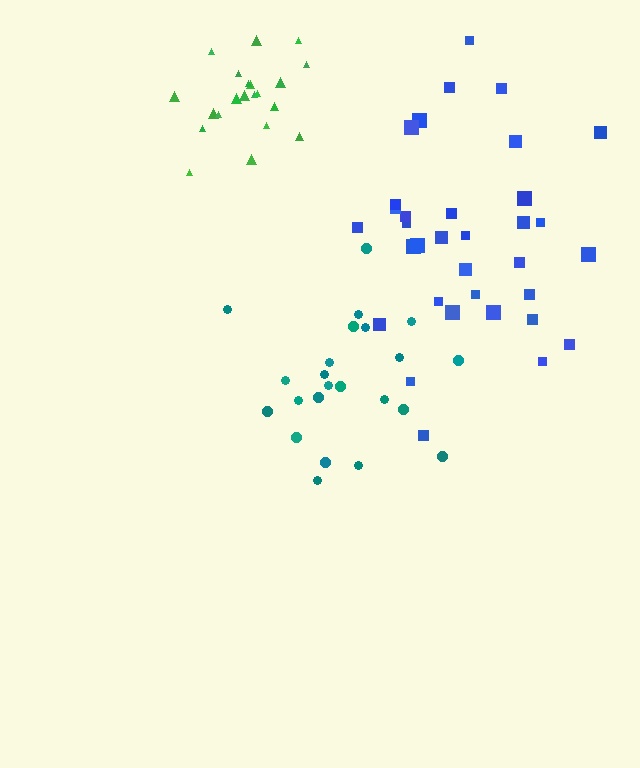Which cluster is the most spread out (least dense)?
Teal.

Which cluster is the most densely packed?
Green.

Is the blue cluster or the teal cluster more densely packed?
Blue.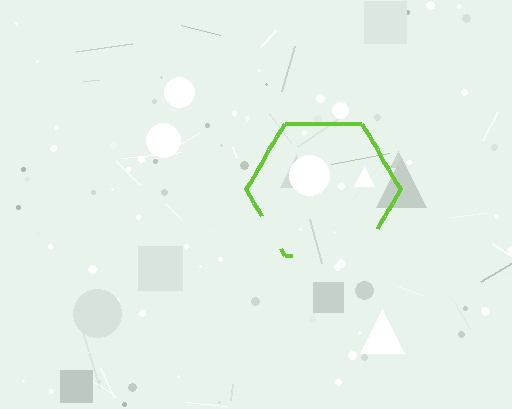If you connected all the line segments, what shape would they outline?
They would outline a hexagon.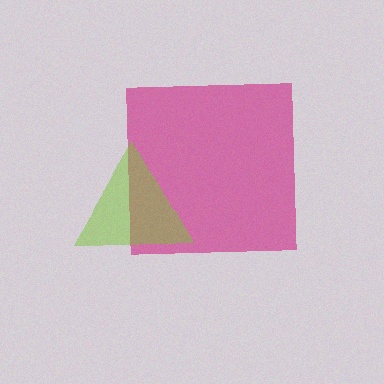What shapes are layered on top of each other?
The layered shapes are: a magenta square, a lime triangle.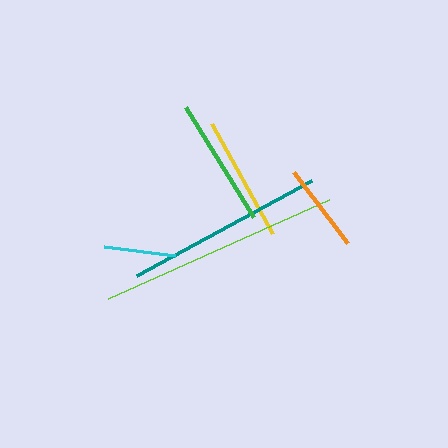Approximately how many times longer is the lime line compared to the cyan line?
The lime line is approximately 3.4 times the length of the cyan line.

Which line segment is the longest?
The lime line is the longest at approximately 243 pixels.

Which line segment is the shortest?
The cyan line is the shortest at approximately 72 pixels.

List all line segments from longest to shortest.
From longest to shortest: lime, teal, green, yellow, orange, cyan.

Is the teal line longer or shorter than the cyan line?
The teal line is longer than the cyan line.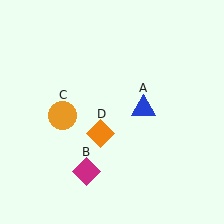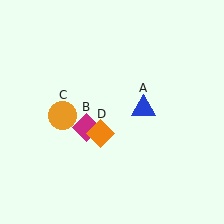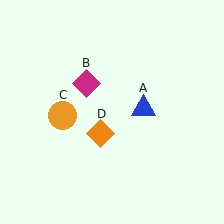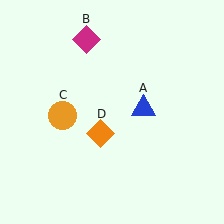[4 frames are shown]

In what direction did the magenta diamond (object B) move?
The magenta diamond (object B) moved up.